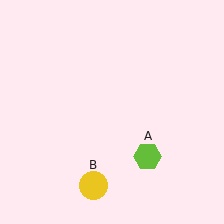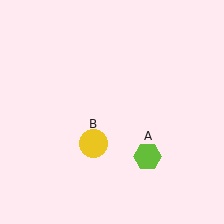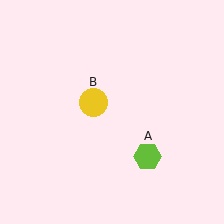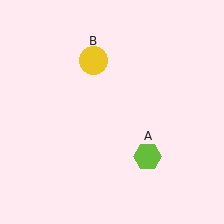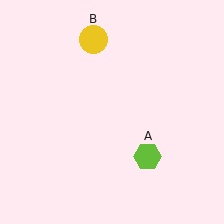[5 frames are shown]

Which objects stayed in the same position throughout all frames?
Lime hexagon (object A) remained stationary.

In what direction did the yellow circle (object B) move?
The yellow circle (object B) moved up.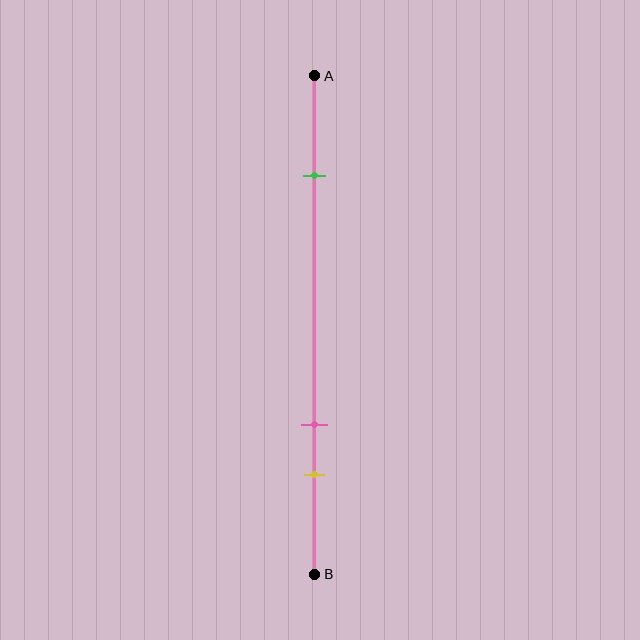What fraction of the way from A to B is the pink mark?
The pink mark is approximately 70% (0.7) of the way from A to B.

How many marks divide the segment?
There are 3 marks dividing the segment.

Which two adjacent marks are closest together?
The pink and yellow marks are the closest adjacent pair.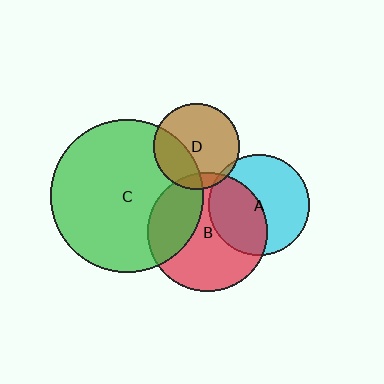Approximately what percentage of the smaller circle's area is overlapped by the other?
Approximately 30%.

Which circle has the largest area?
Circle C (green).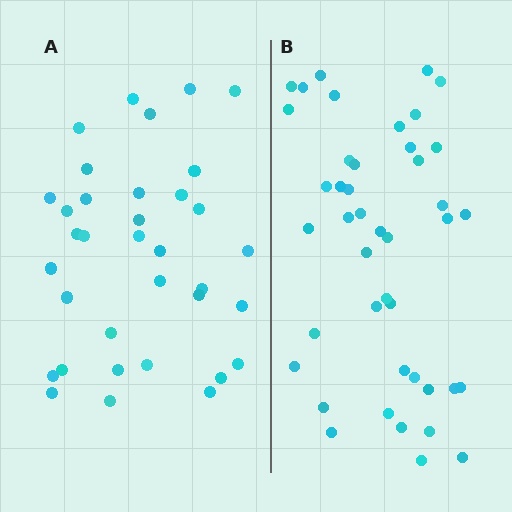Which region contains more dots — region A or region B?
Region B (the right region) has more dots.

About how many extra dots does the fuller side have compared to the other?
Region B has roughly 8 or so more dots than region A.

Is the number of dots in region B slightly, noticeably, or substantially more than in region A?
Region B has only slightly more — the two regions are fairly close. The ratio is roughly 1.2 to 1.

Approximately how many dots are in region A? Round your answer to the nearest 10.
About 40 dots. (The exact count is 35, which rounds to 40.)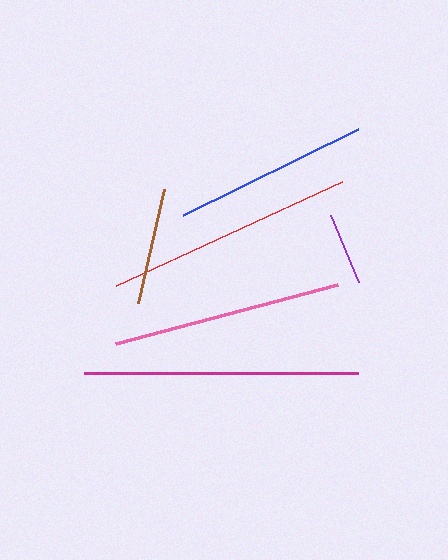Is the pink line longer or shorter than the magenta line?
The magenta line is longer than the pink line.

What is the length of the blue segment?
The blue segment is approximately 195 pixels long.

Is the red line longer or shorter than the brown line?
The red line is longer than the brown line.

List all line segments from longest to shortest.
From longest to shortest: magenta, red, pink, blue, brown, purple.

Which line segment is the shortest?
The purple line is the shortest at approximately 73 pixels.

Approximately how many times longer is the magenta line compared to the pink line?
The magenta line is approximately 1.2 times the length of the pink line.